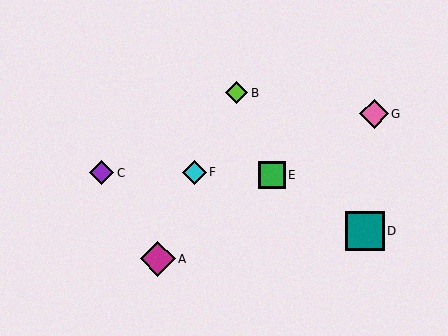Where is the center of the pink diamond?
The center of the pink diamond is at (374, 114).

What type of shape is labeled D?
Shape D is a teal square.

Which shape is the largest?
The teal square (labeled D) is the largest.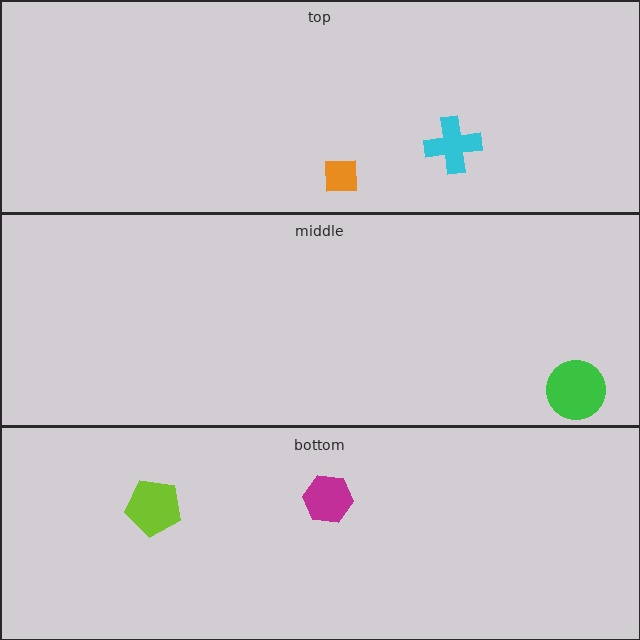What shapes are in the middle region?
The green circle.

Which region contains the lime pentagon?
The bottom region.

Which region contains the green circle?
The middle region.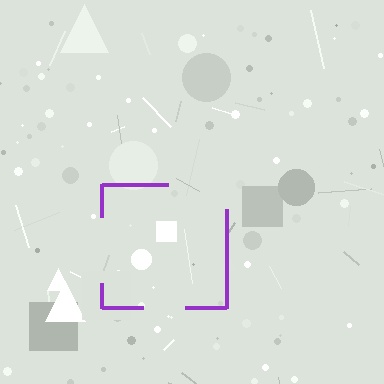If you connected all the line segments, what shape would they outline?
They would outline a square.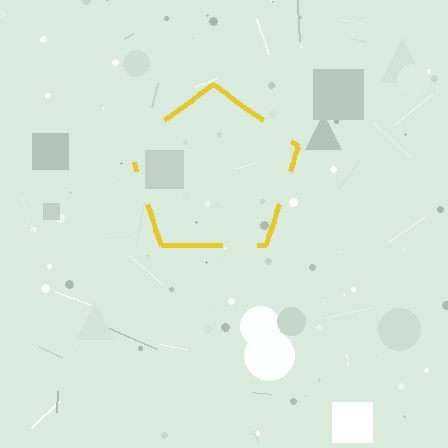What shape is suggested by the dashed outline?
The dashed outline suggests a pentagon.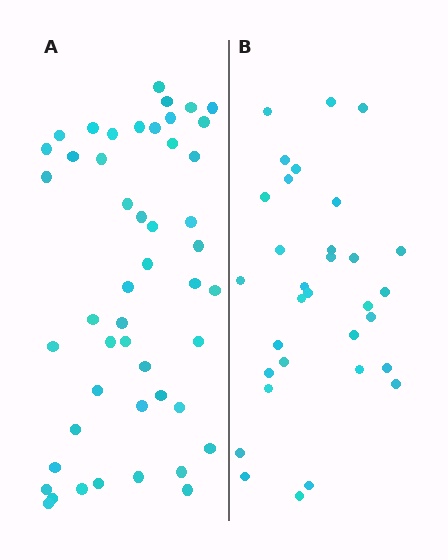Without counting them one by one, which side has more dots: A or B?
Region A (the left region) has more dots.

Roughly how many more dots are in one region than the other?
Region A has approximately 15 more dots than region B.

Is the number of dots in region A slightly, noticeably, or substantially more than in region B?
Region A has substantially more. The ratio is roughly 1.5 to 1.